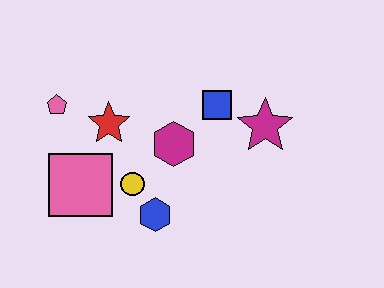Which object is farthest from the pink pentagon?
The magenta star is farthest from the pink pentagon.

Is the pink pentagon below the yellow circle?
No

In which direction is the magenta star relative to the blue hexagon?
The magenta star is to the right of the blue hexagon.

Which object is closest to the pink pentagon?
The red star is closest to the pink pentagon.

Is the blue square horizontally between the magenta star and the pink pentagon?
Yes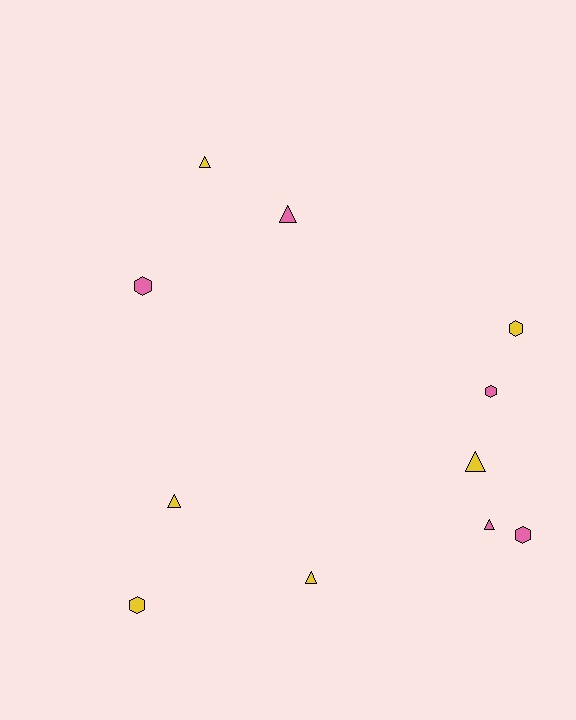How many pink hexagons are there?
There are 3 pink hexagons.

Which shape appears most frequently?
Triangle, with 6 objects.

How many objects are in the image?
There are 11 objects.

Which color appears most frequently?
Yellow, with 6 objects.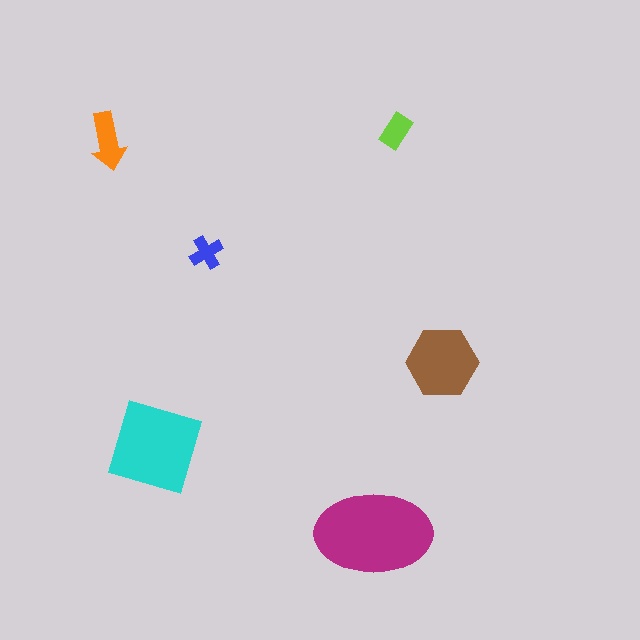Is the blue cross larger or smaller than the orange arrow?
Smaller.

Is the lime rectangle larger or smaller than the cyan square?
Smaller.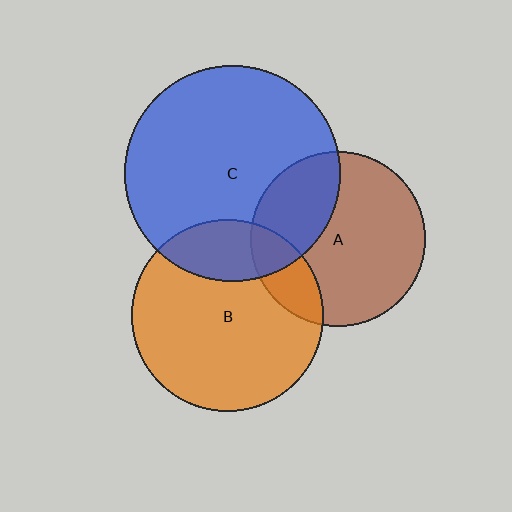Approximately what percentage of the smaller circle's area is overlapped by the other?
Approximately 30%.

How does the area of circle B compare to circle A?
Approximately 1.2 times.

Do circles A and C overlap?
Yes.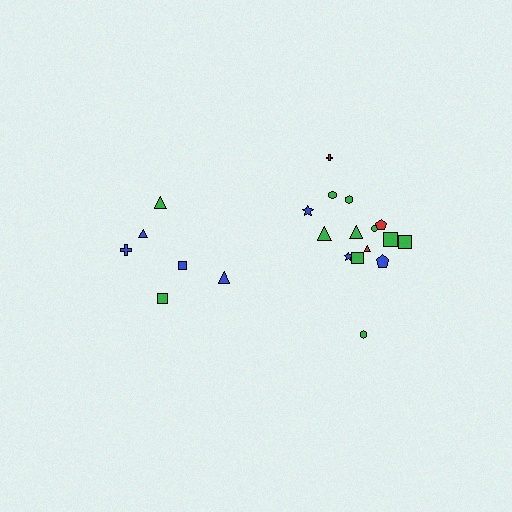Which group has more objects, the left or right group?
The right group.